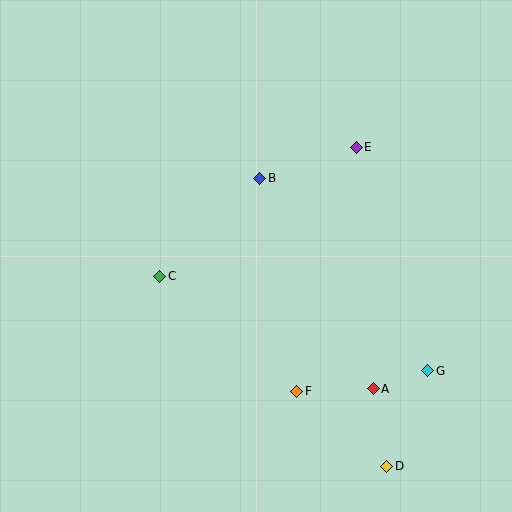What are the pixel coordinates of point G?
Point G is at (428, 371).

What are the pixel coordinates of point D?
Point D is at (387, 466).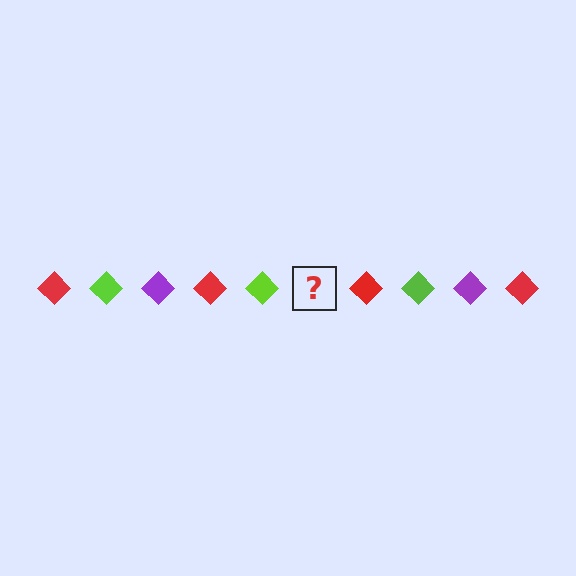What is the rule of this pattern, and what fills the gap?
The rule is that the pattern cycles through red, lime, purple diamonds. The gap should be filled with a purple diamond.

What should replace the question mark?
The question mark should be replaced with a purple diamond.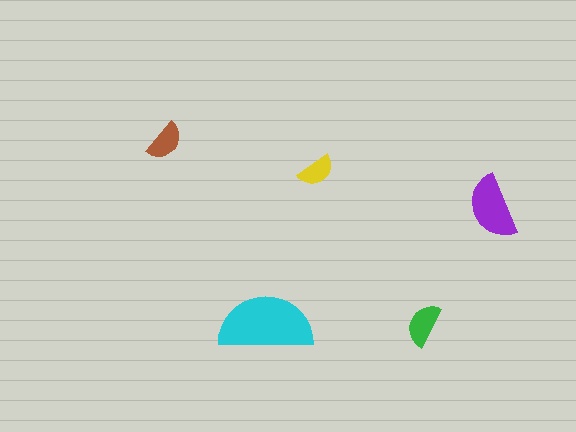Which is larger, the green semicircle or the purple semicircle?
The purple one.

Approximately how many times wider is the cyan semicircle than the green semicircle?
About 2 times wider.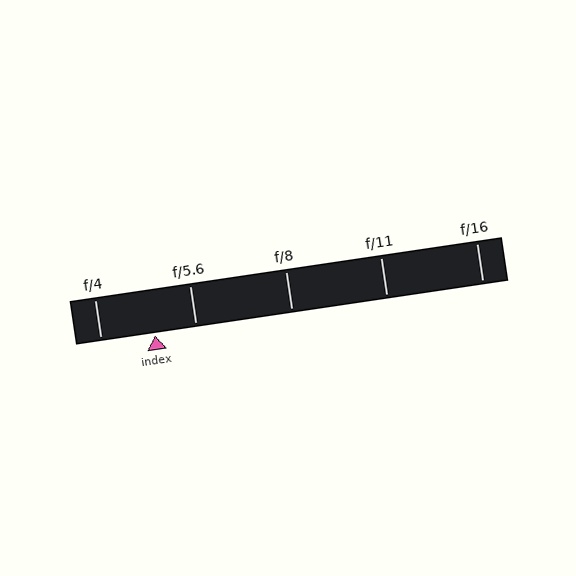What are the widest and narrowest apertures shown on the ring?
The widest aperture shown is f/4 and the narrowest is f/16.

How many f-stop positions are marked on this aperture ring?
There are 5 f-stop positions marked.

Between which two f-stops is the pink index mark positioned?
The index mark is between f/4 and f/5.6.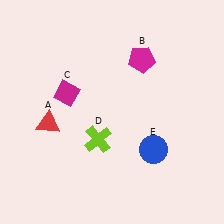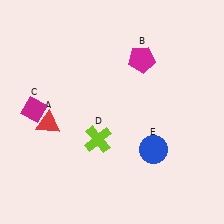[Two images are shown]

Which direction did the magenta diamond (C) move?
The magenta diamond (C) moved left.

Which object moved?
The magenta diamond (C) moved left.